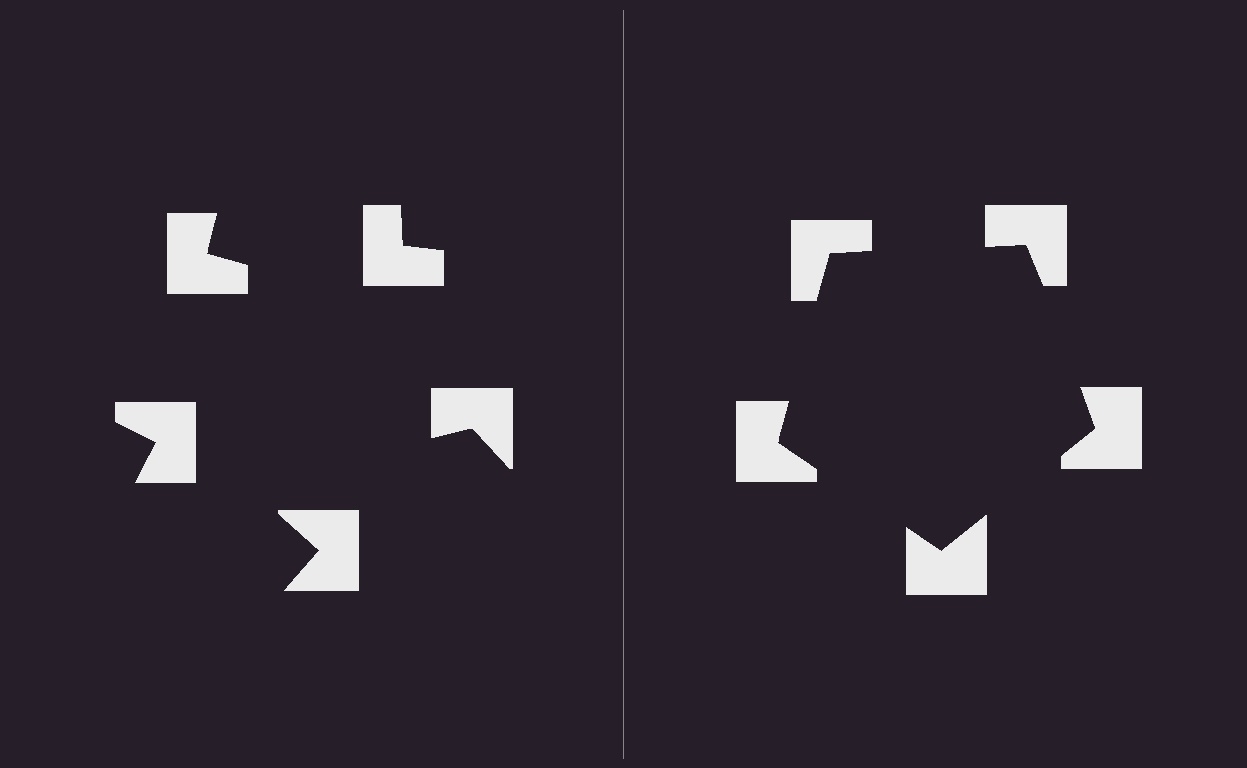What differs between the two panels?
The notched squares are positioned identically on both sides; only the wedge orientations differ. On the right they align to a pentagon; on the left they are misaligned.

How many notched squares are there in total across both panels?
10 — 5 on each side.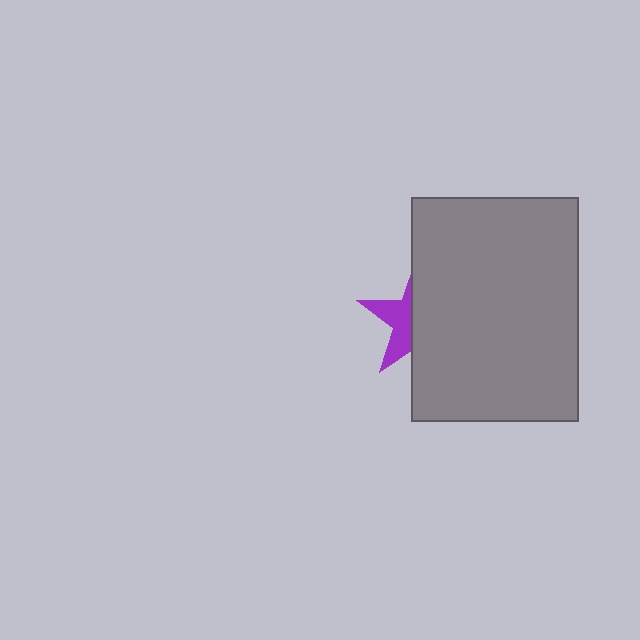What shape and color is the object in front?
The object in front is a gray rectangle.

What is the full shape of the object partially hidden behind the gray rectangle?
The partially hidden object is a purple star.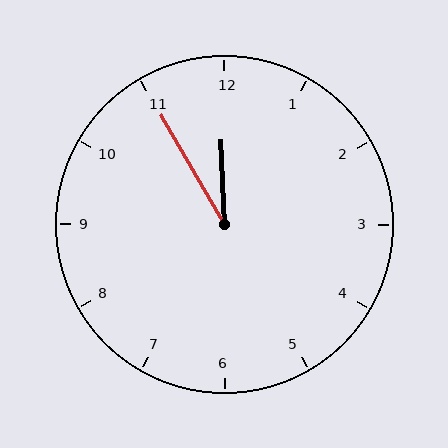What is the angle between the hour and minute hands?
Approximately 28 degrees.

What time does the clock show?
11:55.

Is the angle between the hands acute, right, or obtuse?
It is acute.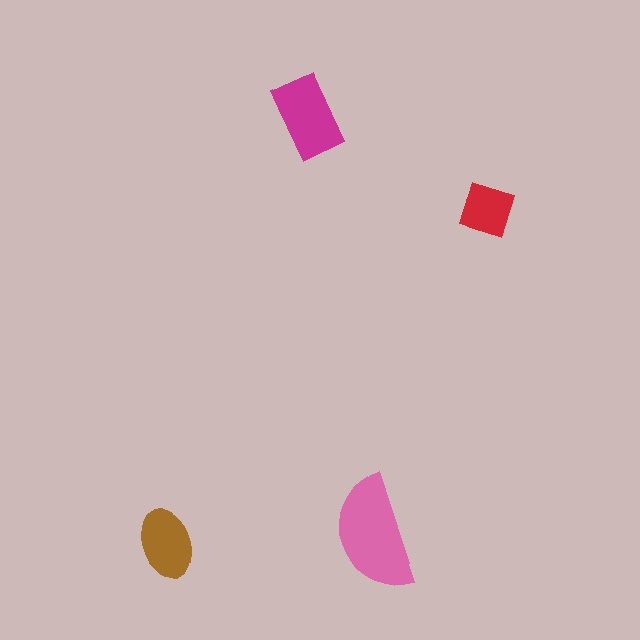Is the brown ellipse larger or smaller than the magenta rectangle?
Smaller.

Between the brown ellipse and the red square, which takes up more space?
The brown ellipse.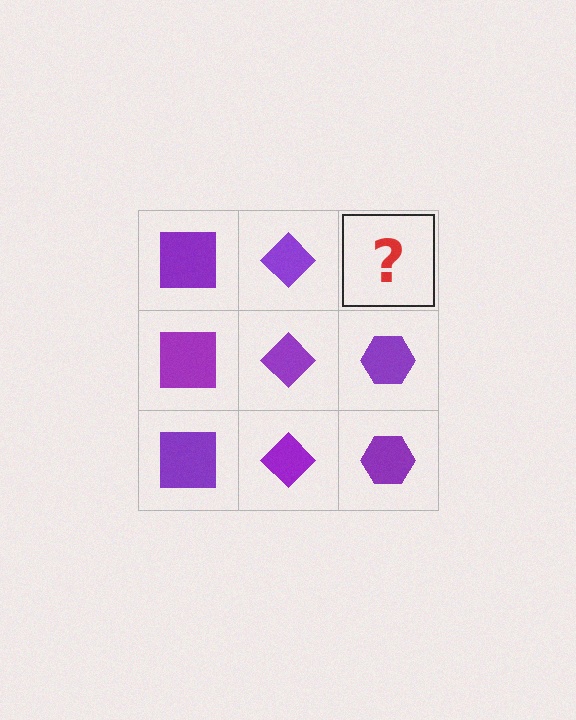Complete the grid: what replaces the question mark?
The question mark should be replaced with a purple hexagon.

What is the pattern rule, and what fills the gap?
The rule is that each column has a consistent shape. The gap should be filled with a purple hexagon.